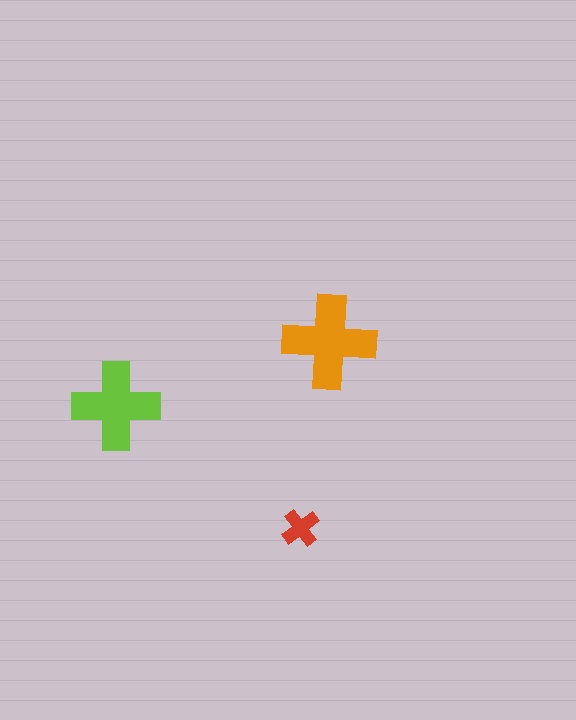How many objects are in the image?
There are 3 objects in the image.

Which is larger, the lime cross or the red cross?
The lime one.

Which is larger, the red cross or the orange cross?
The orange one.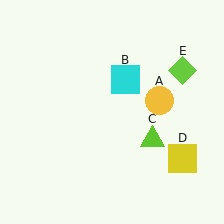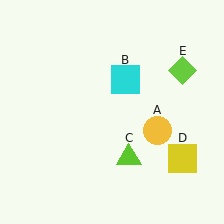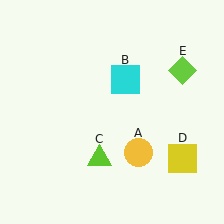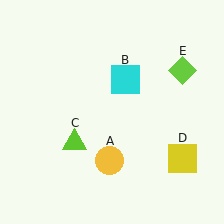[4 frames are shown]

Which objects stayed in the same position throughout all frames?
Cyan square (object B) and yellow square (object D) and lime diamond (object E) remained stationary.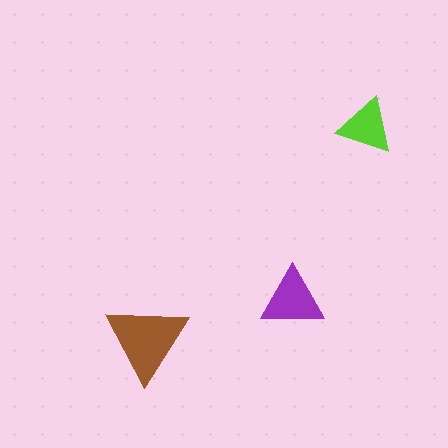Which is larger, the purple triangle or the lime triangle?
The purple one.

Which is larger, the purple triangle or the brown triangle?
The brown one.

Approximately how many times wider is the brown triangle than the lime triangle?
About 1.5 times wider.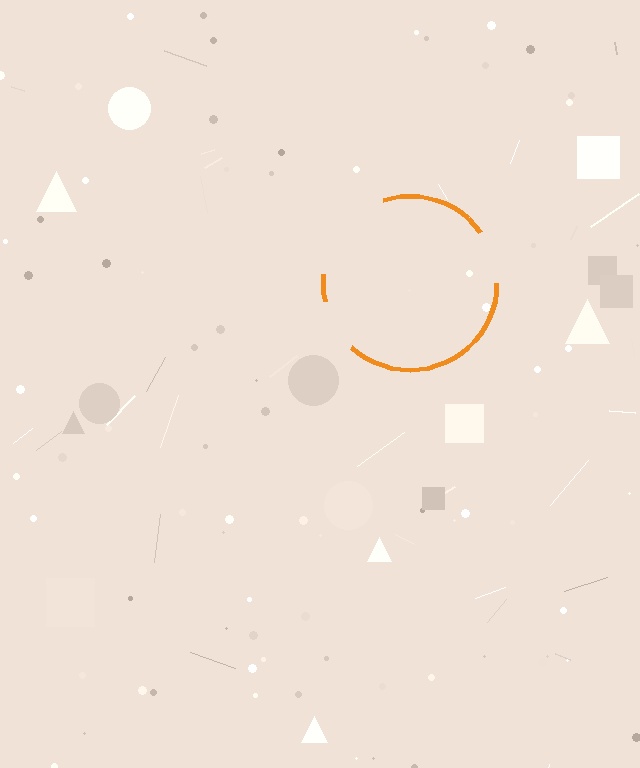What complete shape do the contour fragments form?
The contour fragments form a circle.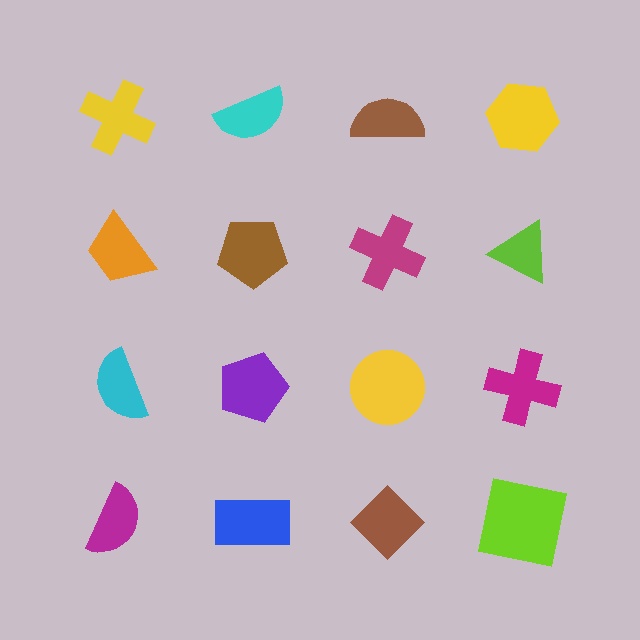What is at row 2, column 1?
An orange trapezoid.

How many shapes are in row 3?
4 shapes.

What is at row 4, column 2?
A blue rectangle.